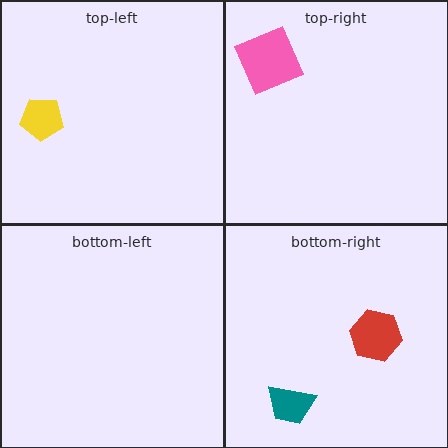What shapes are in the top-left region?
The yellow pentagon.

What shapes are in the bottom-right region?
The red hexagon, the teal trapezoid.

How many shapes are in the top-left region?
1.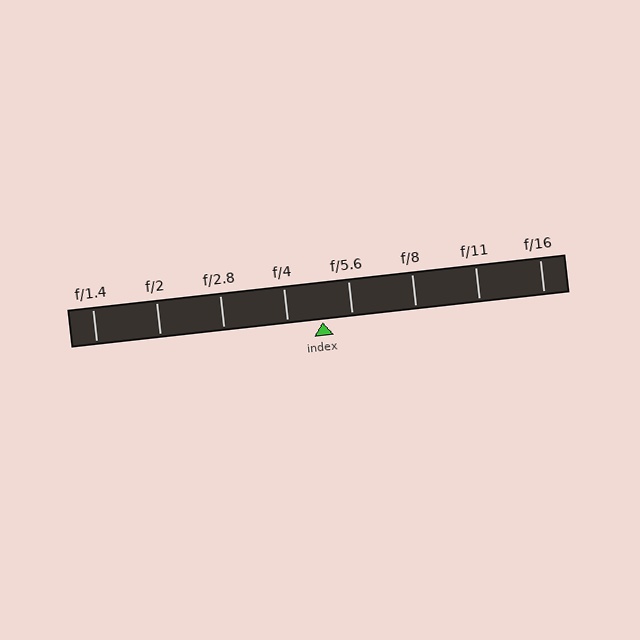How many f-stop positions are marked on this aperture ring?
There are 8 f-stop positions marked.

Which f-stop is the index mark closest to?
The index mark is closest to f/5.6.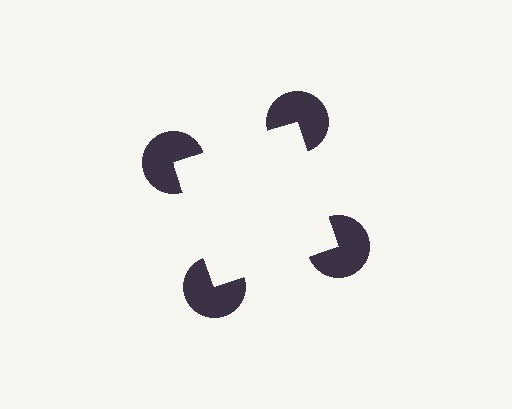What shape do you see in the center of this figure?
An illusory square — its edges are inferred from the aligned wedge cuts in the pac-man discs, not physically drawn.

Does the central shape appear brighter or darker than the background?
It typically appears slightly brighter than the background, even though no actual brightness change is drawn.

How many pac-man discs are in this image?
There are 4 — one at each vertex of the illusory square.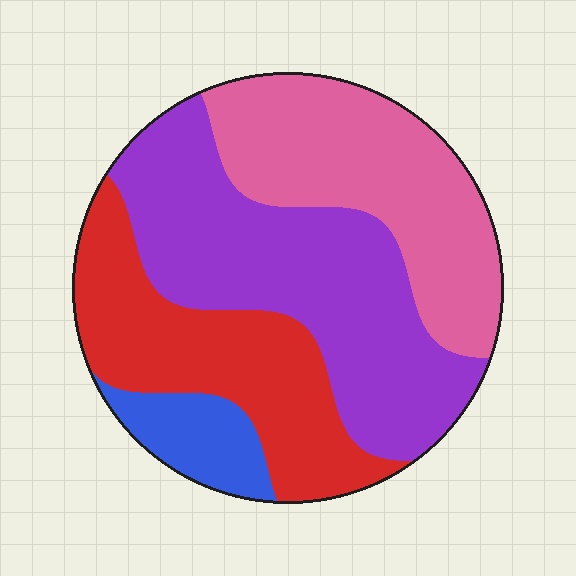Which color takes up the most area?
Purple, at roughly 35%.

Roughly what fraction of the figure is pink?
Pink takes up about one quarter (1/4) of the figure.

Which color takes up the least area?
Blue, at roughly 10%.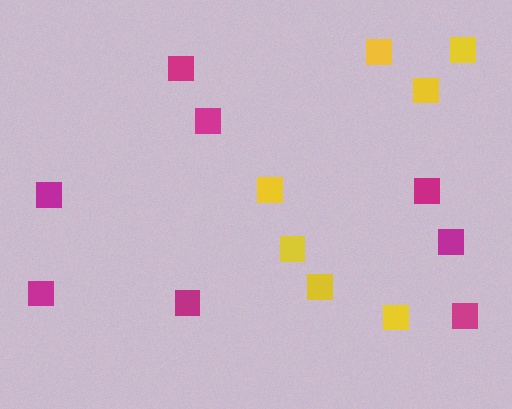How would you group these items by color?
There are 2 groups: one group of magenta squares (8) and one group of yellow squares (7).